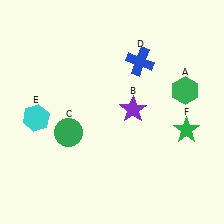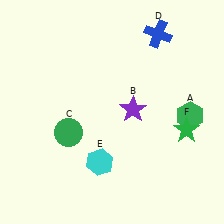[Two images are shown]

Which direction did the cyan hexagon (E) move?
The cyan hexagon (E) moved right.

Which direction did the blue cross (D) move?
The blue cross (D) moved up.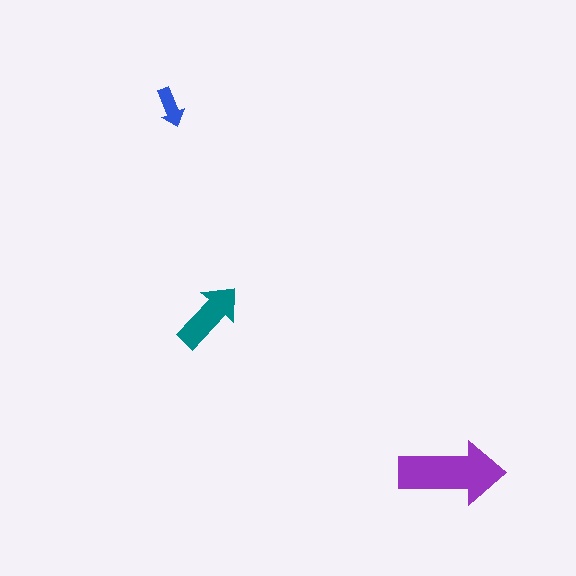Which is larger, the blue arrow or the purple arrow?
The purple one.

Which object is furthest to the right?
The purple arrow is rightmost.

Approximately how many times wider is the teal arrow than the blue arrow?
About 2 times wider.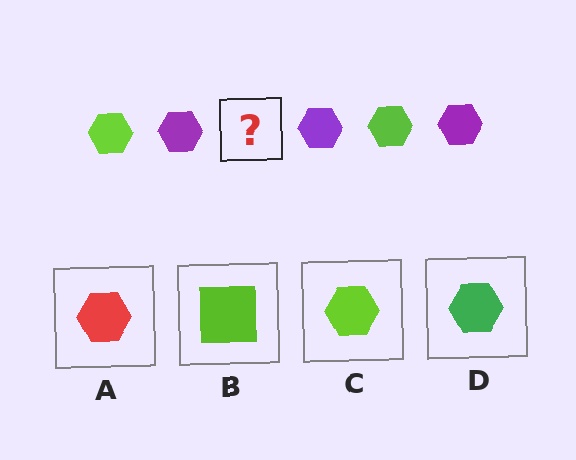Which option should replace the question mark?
Option C.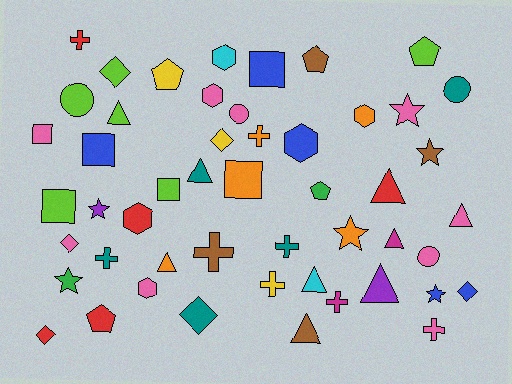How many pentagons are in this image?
There are 5 pentagons.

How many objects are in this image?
There are 50 objects.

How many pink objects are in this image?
There are 9 pink objects.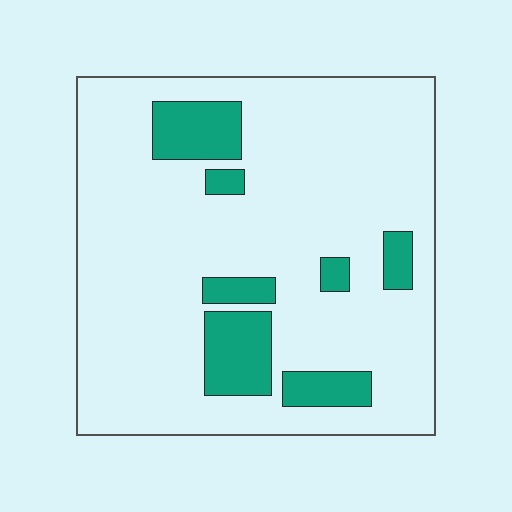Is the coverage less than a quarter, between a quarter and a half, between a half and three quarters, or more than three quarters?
Less than a quarter.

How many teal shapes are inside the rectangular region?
7.